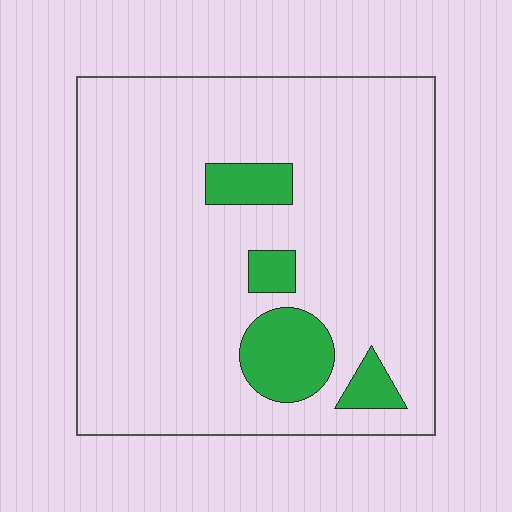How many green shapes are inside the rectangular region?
4.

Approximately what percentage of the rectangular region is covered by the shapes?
Approximately 10%.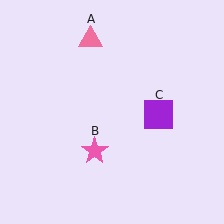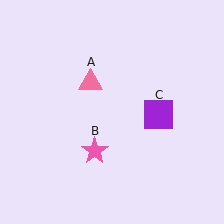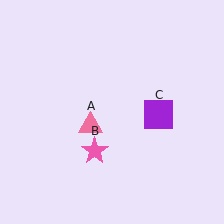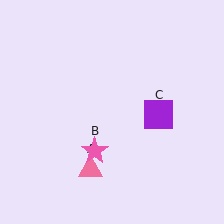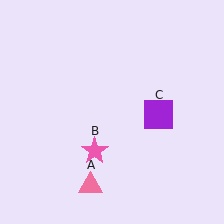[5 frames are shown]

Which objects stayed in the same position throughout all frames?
Pink star (object B) and purple square (object C) remained stationary.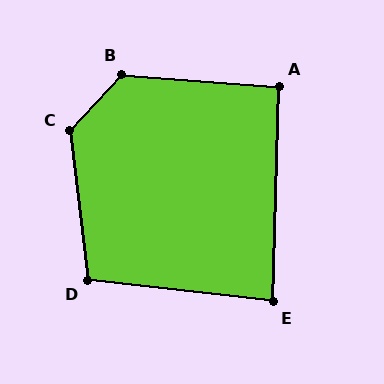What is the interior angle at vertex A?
Approximately 93 degrees (approximately right).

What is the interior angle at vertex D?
Approximately 103 degrees (obtuse).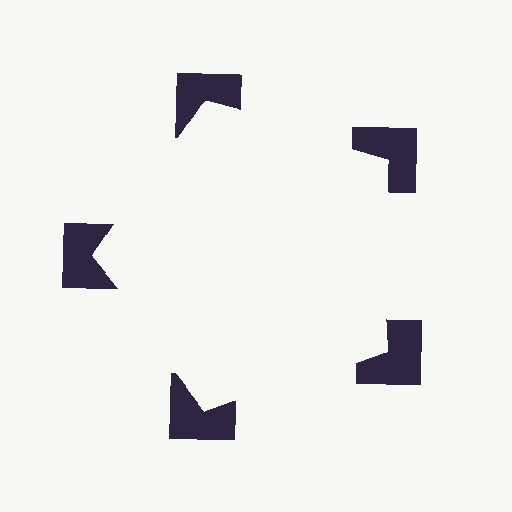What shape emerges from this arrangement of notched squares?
An illusory pentagon — its edges are inferred from the aligned wedge cuts in the notched squares, not physically drawn.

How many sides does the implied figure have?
5 sides.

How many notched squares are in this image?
There are 5 — one at each vertex of the illusory pentagon.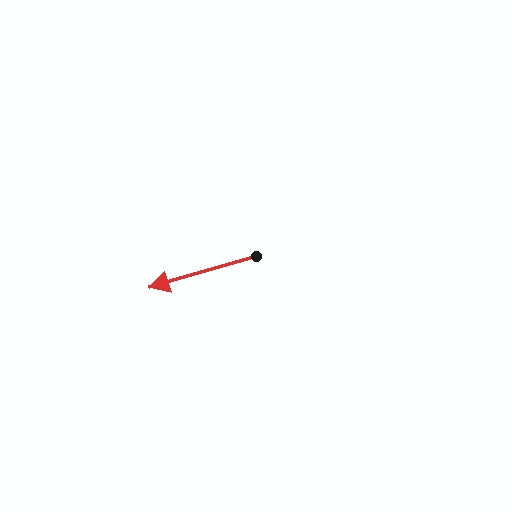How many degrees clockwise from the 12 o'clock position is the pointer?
Approximately 254 degrees.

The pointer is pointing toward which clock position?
Roughly 8 o'clock.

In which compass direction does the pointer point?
West.